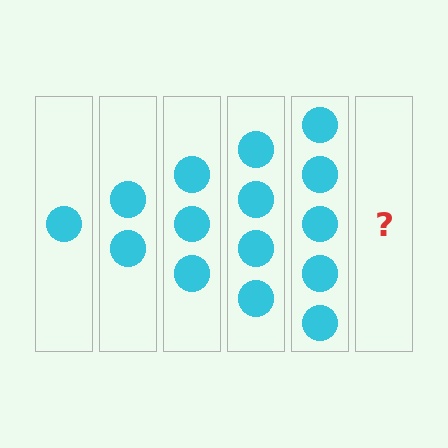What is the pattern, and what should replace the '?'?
The pattern is that each step adds one more circle. The '?' should be 6 circles.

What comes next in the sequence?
The next element should be 6 circles.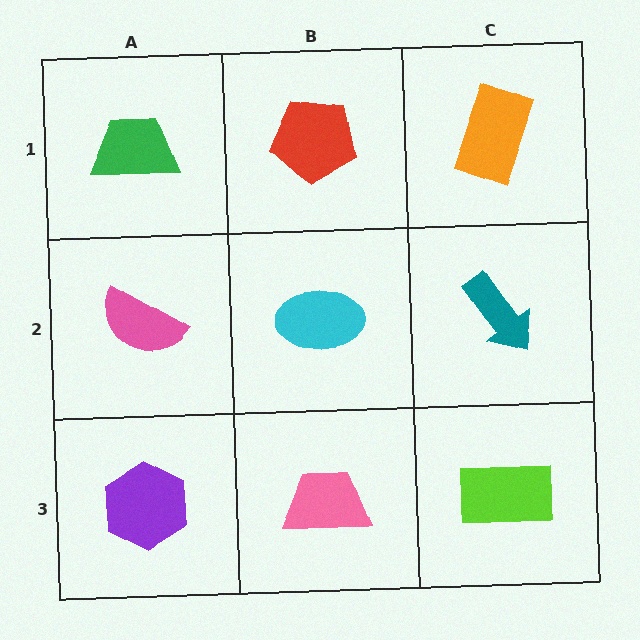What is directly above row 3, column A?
A pink semicircle.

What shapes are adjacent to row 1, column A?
A pink semicircle (row 2, column A), a red pentagon (row 1, column B).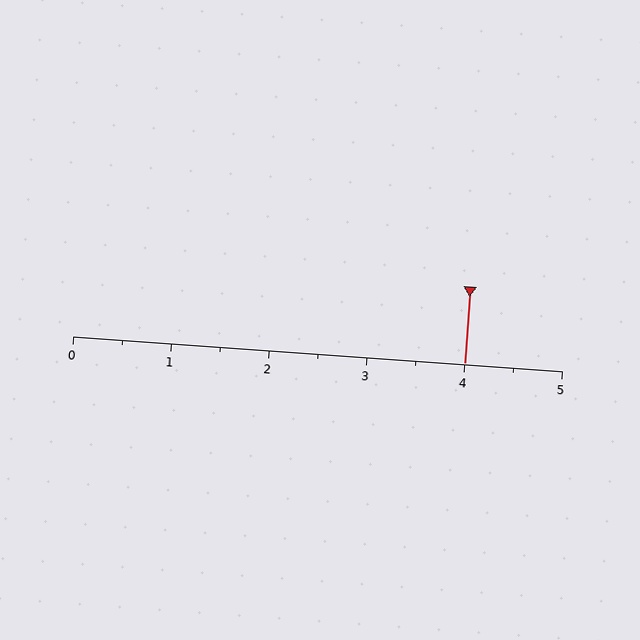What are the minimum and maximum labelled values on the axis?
The axis runs from 0 to 5.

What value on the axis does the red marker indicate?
The marker indicates approximately 4.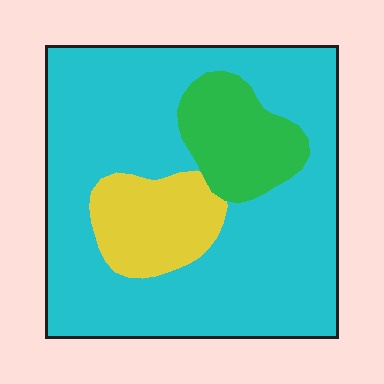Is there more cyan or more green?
Cyan.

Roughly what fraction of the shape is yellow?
Yellow takes up less than a sixth of the shape.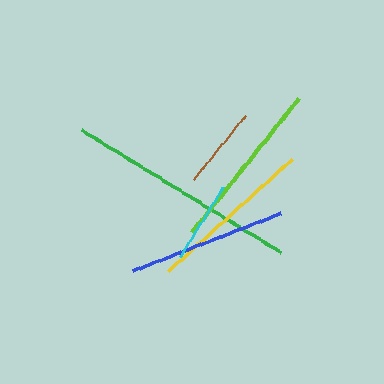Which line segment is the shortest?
The cyan line is the shortest at approximately 82 pixels.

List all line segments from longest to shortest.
From longest to shortest: green, lime, yellow, blue, brown, cyan.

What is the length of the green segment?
The green segment is approximately 234 pixels long.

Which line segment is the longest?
The green line is the longest at approximately 234 pixels.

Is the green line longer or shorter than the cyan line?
The green line is longer than the cyan line.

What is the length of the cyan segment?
The cyan segment is approximately 82 pixels long.